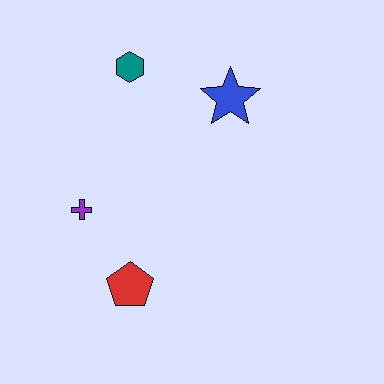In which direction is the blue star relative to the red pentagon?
The blue star is above the red pentagon.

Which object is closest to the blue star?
The teal hexagon is closest to the blue star.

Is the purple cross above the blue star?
No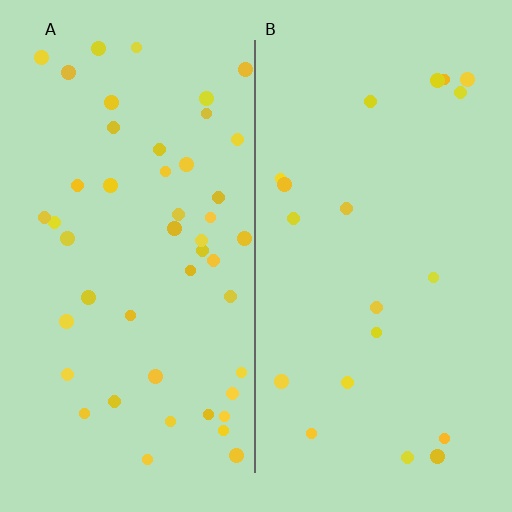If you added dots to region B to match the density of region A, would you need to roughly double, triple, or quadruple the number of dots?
Approximately double.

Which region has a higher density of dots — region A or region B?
A (the left).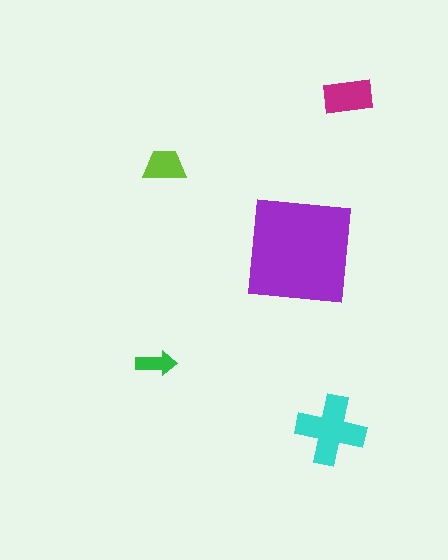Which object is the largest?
The purple square.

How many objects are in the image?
There are 5 objects in the image.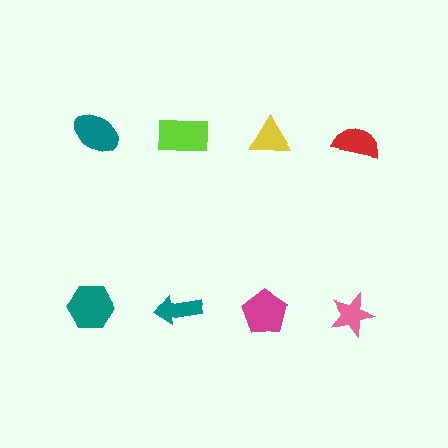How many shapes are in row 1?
4 shapes.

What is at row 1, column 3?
A yellow triangle.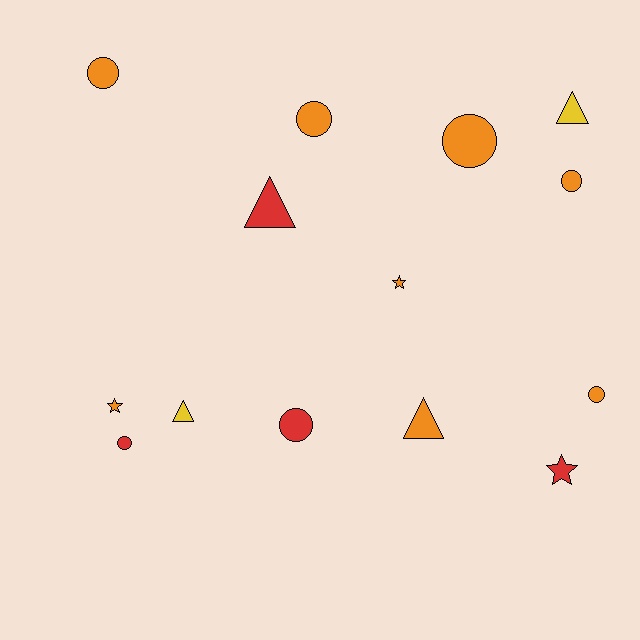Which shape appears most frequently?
Circle, with 7 objects.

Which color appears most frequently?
Orange, with 8 objects.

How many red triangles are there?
There is 1 red triangle.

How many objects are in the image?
There are 14 objects.